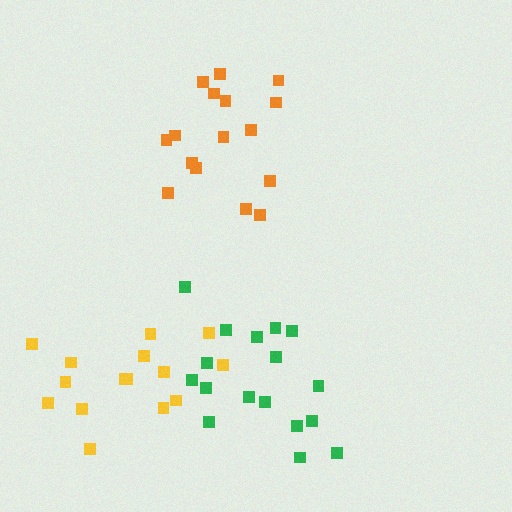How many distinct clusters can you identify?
There are 3 distinct clusters.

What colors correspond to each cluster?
The clusters are colored: green, yellow, orange.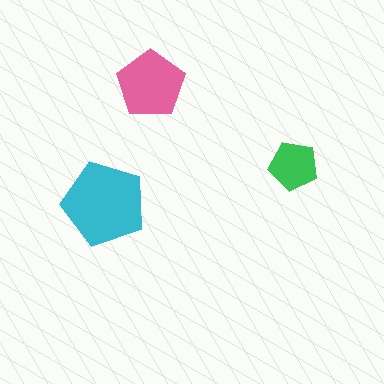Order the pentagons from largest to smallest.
the cyan one, the pink one, the green one.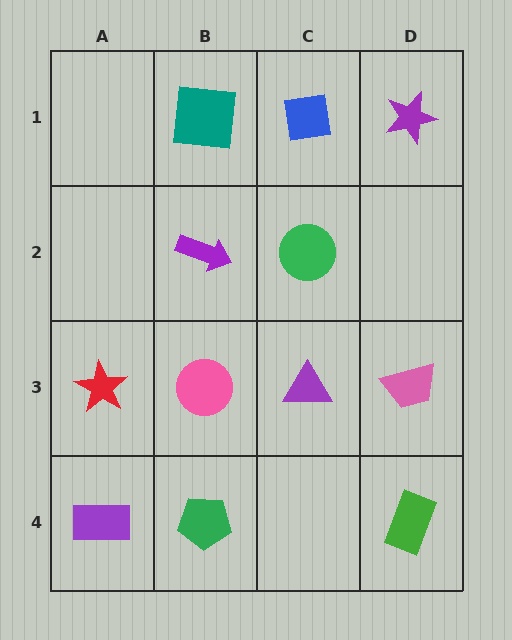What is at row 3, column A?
A red star.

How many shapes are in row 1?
3 shapes.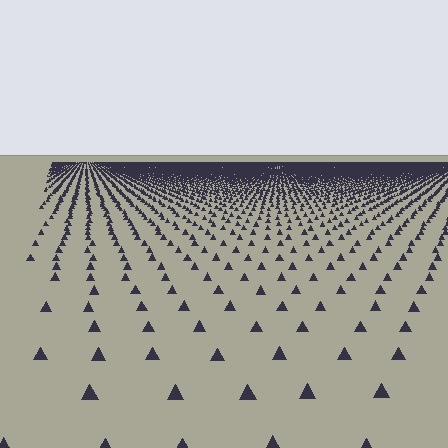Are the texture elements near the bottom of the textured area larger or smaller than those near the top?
Larger. Near the bottom, elements are closer to the viewer and appear at a bigger on-screen size.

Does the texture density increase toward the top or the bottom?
Density increases toward the top.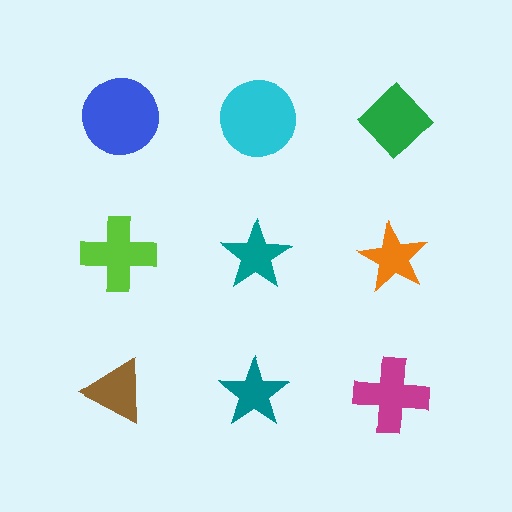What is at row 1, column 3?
A green diamond.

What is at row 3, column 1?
A brown triangle.